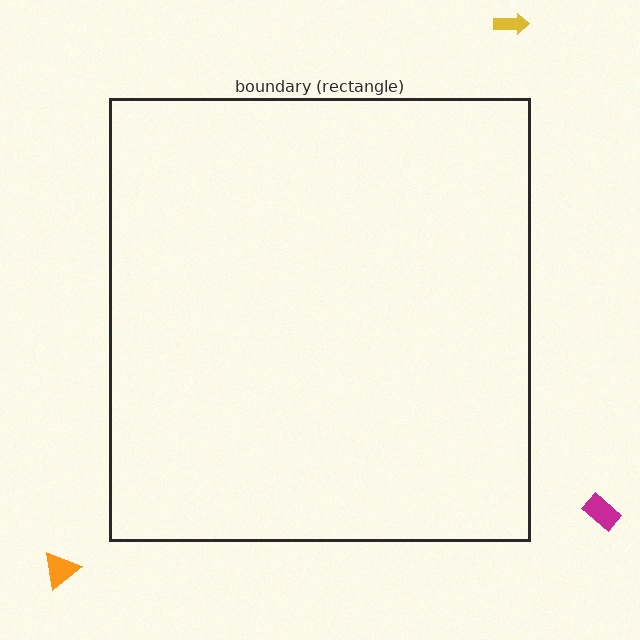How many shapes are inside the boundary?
0 inside, 3 outside.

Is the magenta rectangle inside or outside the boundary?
Outside.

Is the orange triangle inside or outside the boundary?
Outside.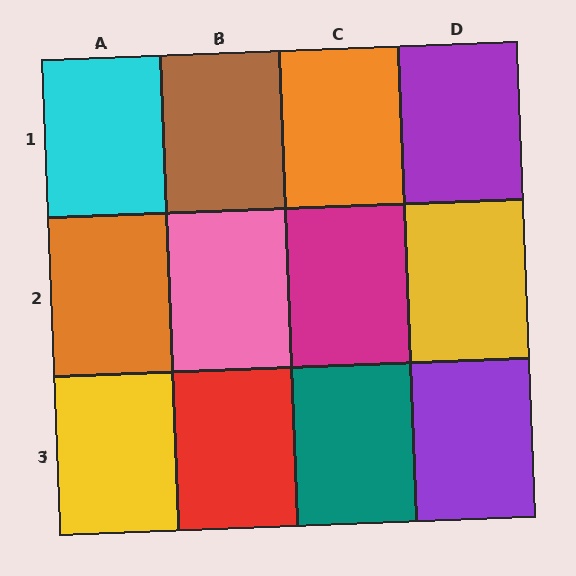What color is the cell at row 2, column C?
Magenta.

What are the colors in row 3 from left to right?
Yellow, red, teal, purple.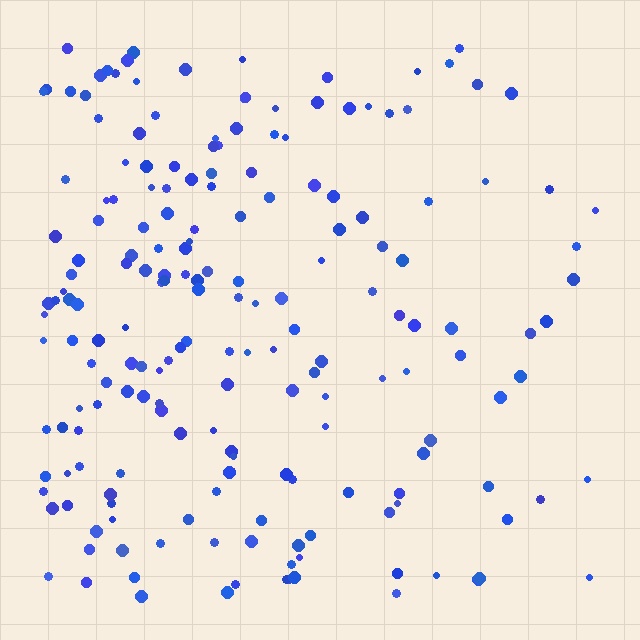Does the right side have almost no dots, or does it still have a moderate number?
Still a moderate number, just noticeably fewer than the left.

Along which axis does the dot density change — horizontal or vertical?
Horizontal.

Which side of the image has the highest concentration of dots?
The left.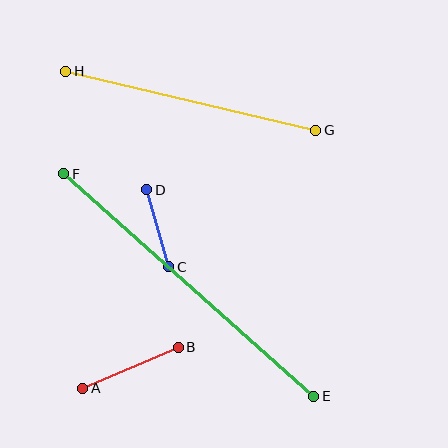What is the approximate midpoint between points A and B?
The midpoint is at approximately (131, 368) pixels.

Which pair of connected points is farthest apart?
Points E and F are farthest apart.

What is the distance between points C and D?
The distance is approximately 80 pixels.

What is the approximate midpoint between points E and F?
The midpoint is at approximately (189, 285) pixels.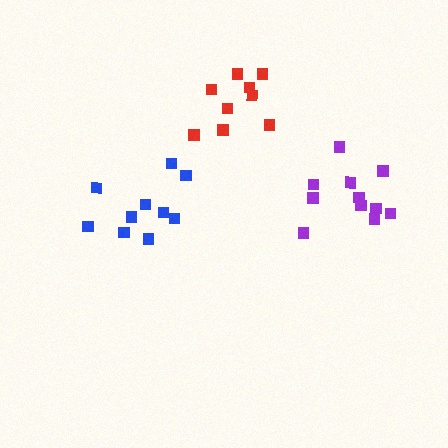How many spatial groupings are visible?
There are 3 spatial groupings.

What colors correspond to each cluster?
The clusters are colored: red, purple, blue.